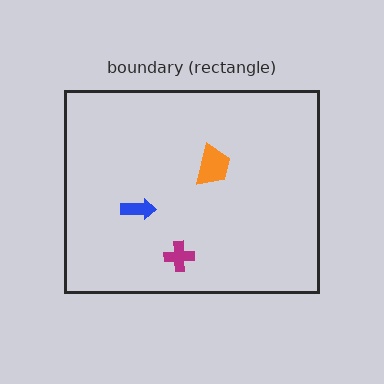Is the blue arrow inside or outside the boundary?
Inside.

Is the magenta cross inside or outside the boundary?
Inside.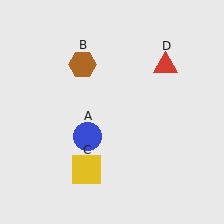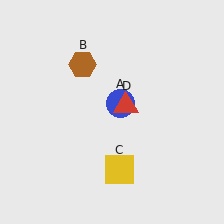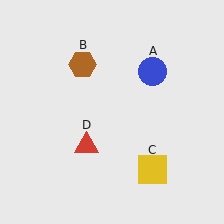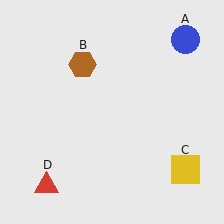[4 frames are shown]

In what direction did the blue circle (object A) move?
The blue circle (object A) moved up and to the right.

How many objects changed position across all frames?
3 objects changed position: blue circle (object A), yellow square (object C), red triangle (object D).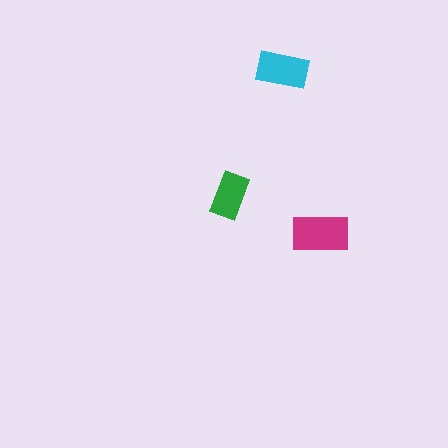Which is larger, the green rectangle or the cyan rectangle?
The cyan one.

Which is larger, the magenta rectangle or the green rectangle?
The magenta one.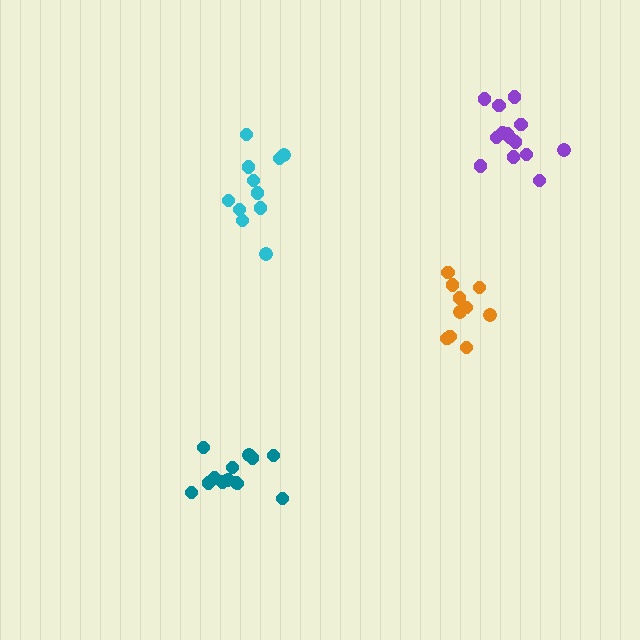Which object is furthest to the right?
The purple cluster is rightmost.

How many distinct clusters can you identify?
There are 4 distinct clusters.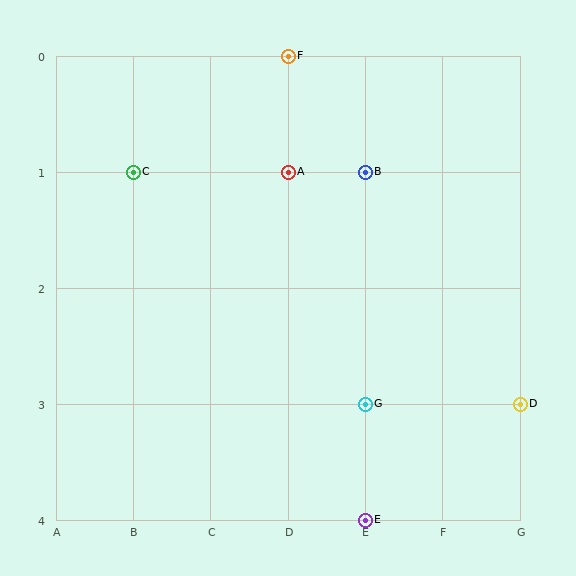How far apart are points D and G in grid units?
Points D and G are 2 columns apart.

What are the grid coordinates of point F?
Point F is at grid coordinates (D, 0).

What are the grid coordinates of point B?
Point B is at grid coordinates (E, 1).